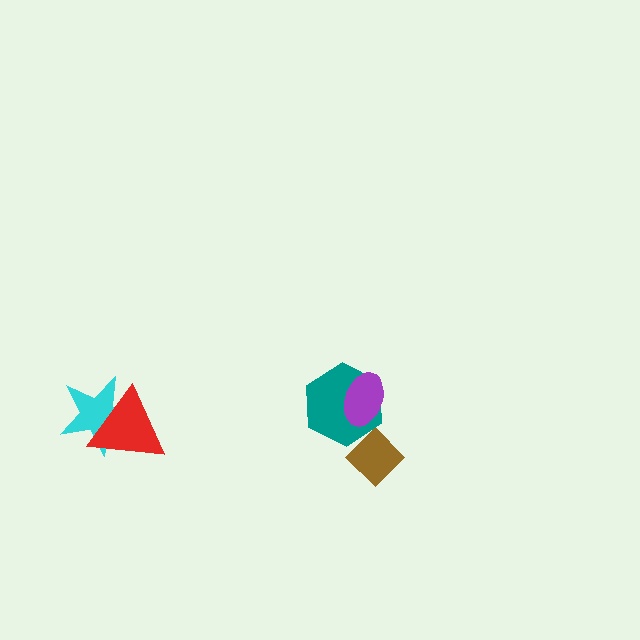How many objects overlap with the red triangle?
1 object overlaps with the red triangle.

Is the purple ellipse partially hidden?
No, no other shape covers it.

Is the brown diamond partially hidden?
Yes, it is partially covered by another shape.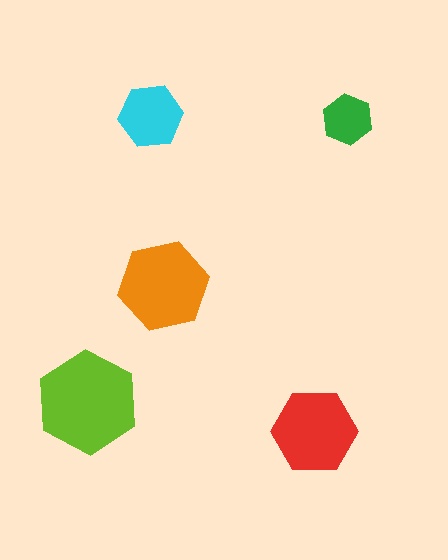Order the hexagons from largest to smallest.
the lime one, the orange one, the red one, the cyan one, the green one.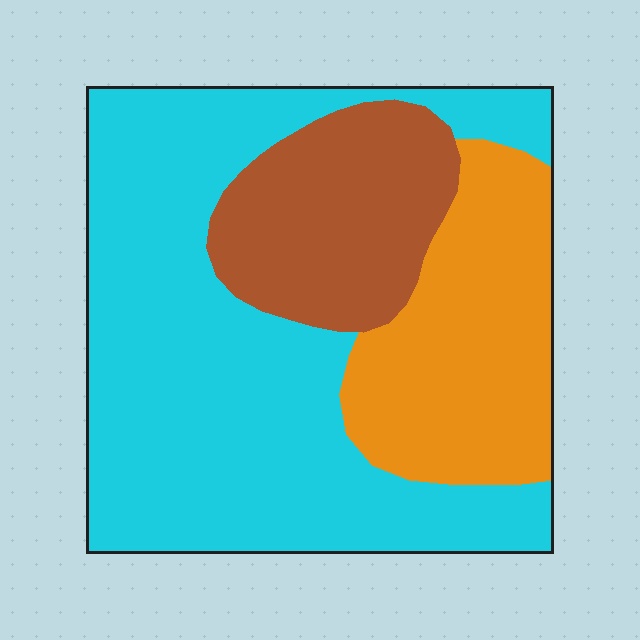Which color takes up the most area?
Cyan, at roughly 55%.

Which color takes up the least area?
Brown, at roughly 20%.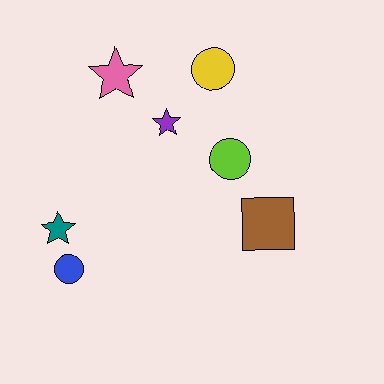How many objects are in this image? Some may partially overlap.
There are 7 objects.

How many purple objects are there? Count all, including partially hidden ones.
There is 1 purple object.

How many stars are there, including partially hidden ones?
There are 3 stars.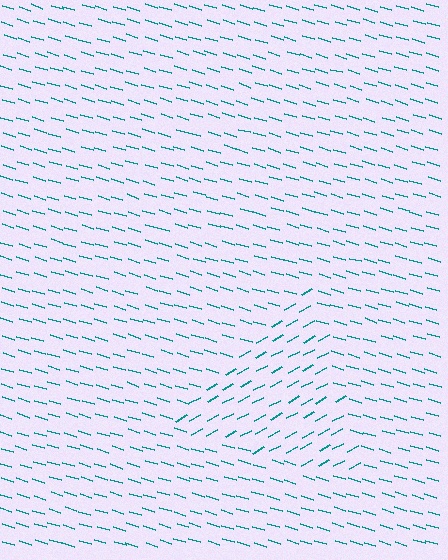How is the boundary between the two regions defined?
The boundary is defined purely by a change in line orientation (approximately 45 degrees difference). All lines are the same color and thickness.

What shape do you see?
I see a triangle.